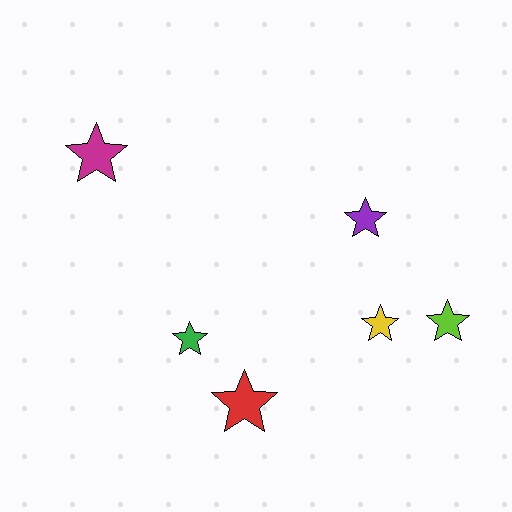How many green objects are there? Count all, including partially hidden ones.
There is 1 green object.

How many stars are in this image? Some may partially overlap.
There are 6 stars.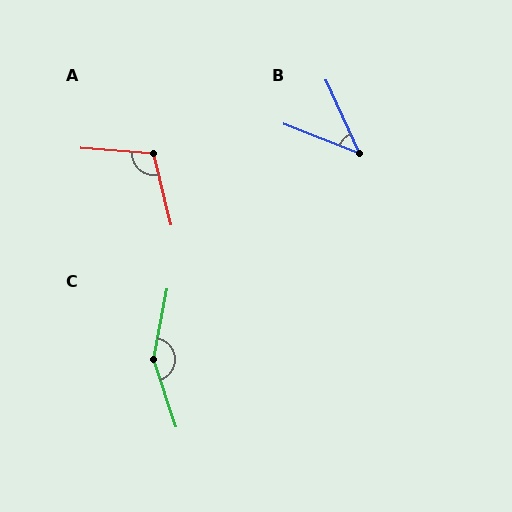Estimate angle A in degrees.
Approximately 108 degrees.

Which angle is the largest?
C, at approximately 151 degrees.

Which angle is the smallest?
B, at approximately 44 degrees.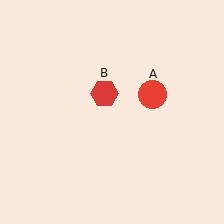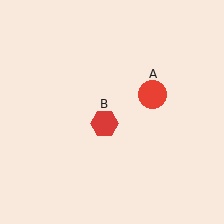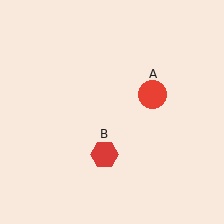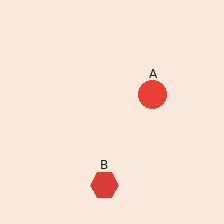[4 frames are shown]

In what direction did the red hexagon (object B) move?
The red hexagon (object B) moved down.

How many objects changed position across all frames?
1 object changed position: red hexagon (object B).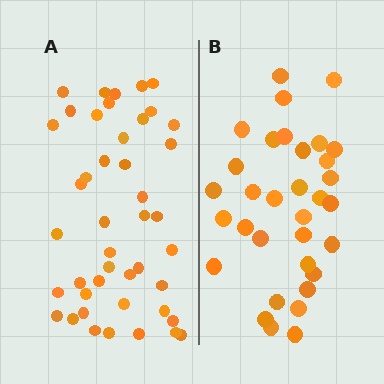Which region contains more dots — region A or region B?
Region A (the left region) has more dots.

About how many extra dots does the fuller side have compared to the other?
Region A has roughly 12 or so more dots than region B.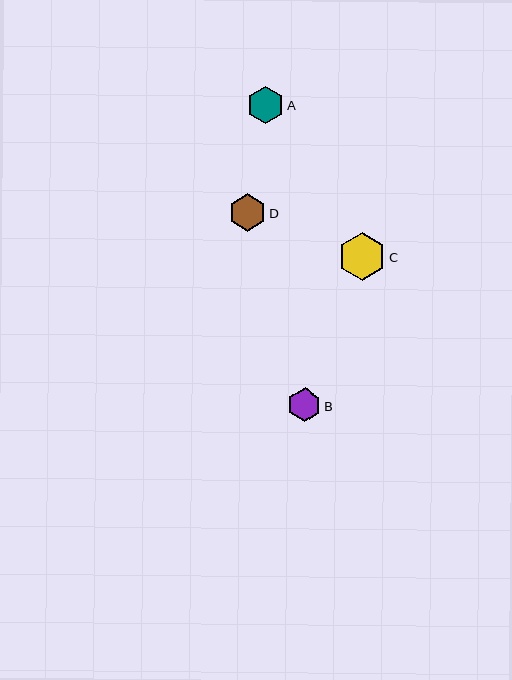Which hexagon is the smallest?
Hexagon B is the smallest with a size of approximately 33 pixels.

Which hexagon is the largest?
Hexagon C is the largest with a size of approximately 48 pixels.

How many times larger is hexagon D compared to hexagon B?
Hexagon D is approximately 1.1 times the size of hexagon B.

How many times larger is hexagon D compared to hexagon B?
Hexagon D is approximately 1.1 times the size of hexagon B.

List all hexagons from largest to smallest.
From largest to smallest: C, D, A, B.